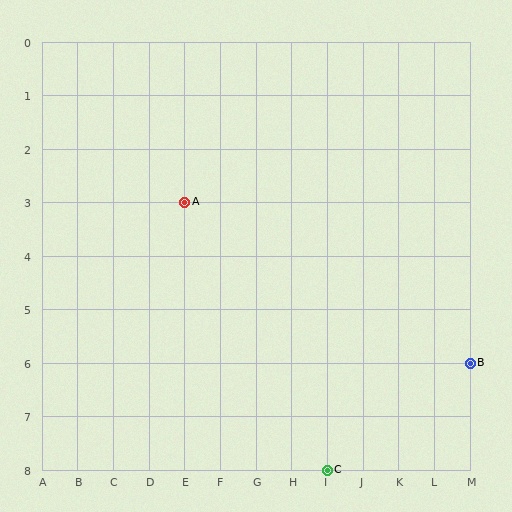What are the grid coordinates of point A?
Point A is at grid coordinates (E, 3).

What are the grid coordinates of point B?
Point B is at grid coordinates (M, 6).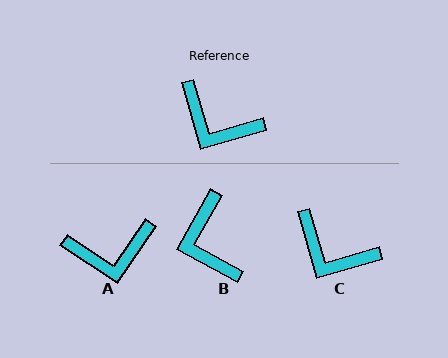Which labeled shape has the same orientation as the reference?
C.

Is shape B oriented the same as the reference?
No, it is off by about 45 degrees.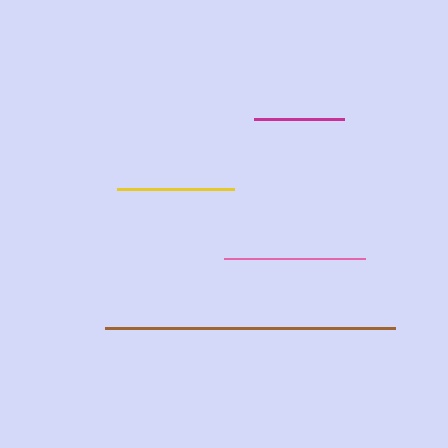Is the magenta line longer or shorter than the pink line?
The pink line is longer than the magenta line.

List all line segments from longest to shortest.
From longest to shortest: brown, pink, yellow, magenta.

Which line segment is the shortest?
The magenta line is the shortest at approximately 90 pixels.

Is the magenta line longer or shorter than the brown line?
The brown line is longer than the magenta line.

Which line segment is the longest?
The brown line is the longest at approximately 290 pixels.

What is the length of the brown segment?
The brown segment is approximately 290 pixels long.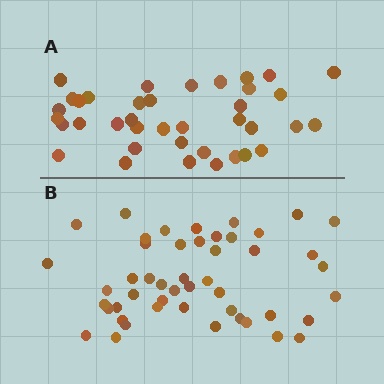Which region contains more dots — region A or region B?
Region B (the bottom region) has more dots.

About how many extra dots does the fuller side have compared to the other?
Region B has roughly 10 or so more dots than region A.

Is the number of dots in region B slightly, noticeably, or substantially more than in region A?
Region B has noticeably more, but not dramatically so. The ratio is roughly 1.3 to 1.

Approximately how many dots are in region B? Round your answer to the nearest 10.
About 50 dots. (The exact count is 48, which rounds to 50.)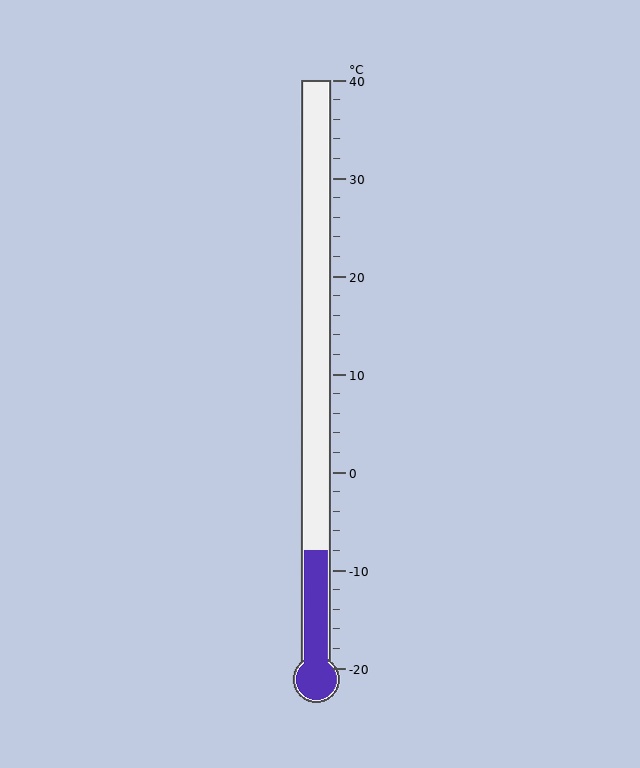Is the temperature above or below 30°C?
The temperature is below 30°C.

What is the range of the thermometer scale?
The thermometer scale ranges from -20°C to 40°C.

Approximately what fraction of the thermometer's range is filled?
The thermometer is filled to approximately 20% of its range.